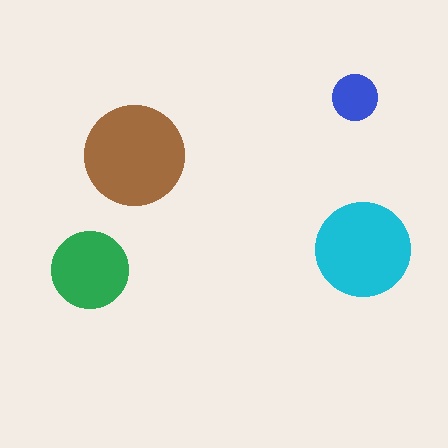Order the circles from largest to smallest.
the brown one, the cyan one, the green one, the blue one.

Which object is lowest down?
The green circle is bottommost.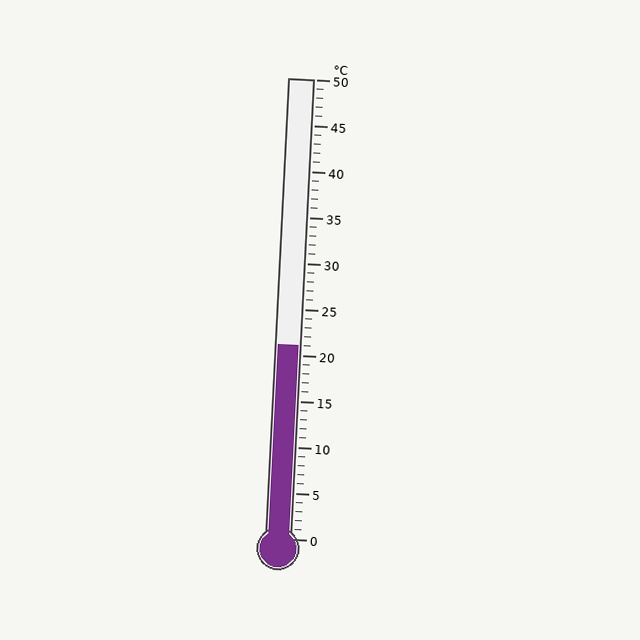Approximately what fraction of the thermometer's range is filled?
The thermometer is filled to approximately 40% of its range.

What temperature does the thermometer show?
The thermometer shows approximately 21°C.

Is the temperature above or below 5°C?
The temperature is above 5°C.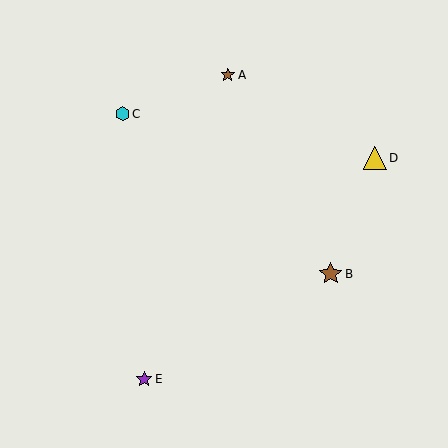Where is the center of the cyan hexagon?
The center of the cyan hexagon is at (122, 114).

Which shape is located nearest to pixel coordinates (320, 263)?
The brown star (labeled B) at (331, 274) is nearest to that location.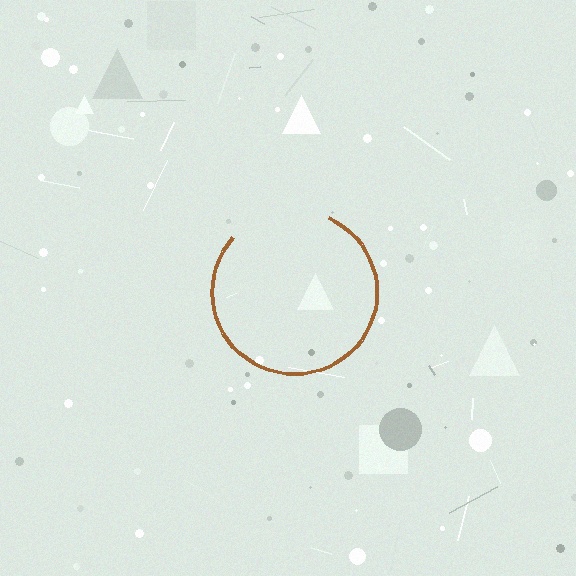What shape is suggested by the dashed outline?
The dashed outline suggests a circle.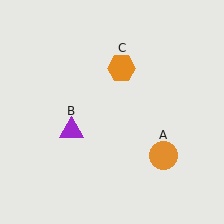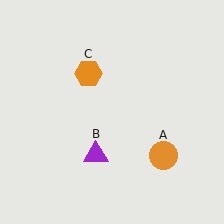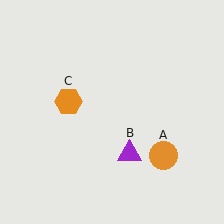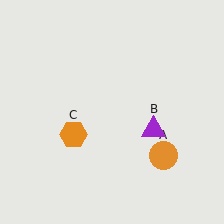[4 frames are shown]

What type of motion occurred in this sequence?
The purple triangle (object B), orange hexagon (object C) rotated counterclockwise around the center of the scene.